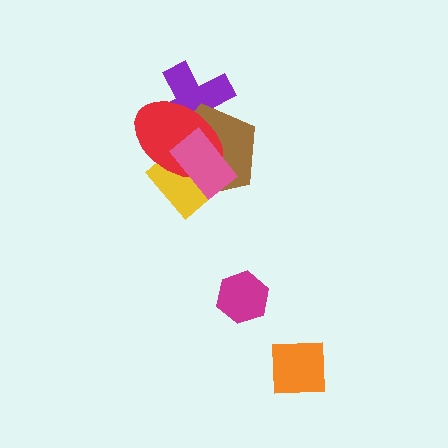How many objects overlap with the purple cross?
3 objects overlap with the purple cross.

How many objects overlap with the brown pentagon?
4 objects overlap with the brown pentagon.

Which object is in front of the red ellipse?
The pink rectangle is in front of the red ellipse.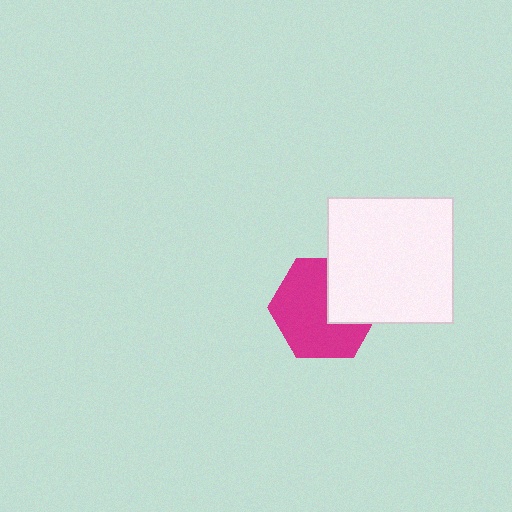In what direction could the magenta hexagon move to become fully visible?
The magenta hexagon could move toward the lower-left. That would shift it out from behind the white square entirely.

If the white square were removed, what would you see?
You would see the complete magenta hexagon.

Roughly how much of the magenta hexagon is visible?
Most of it is visible (roughly 67%).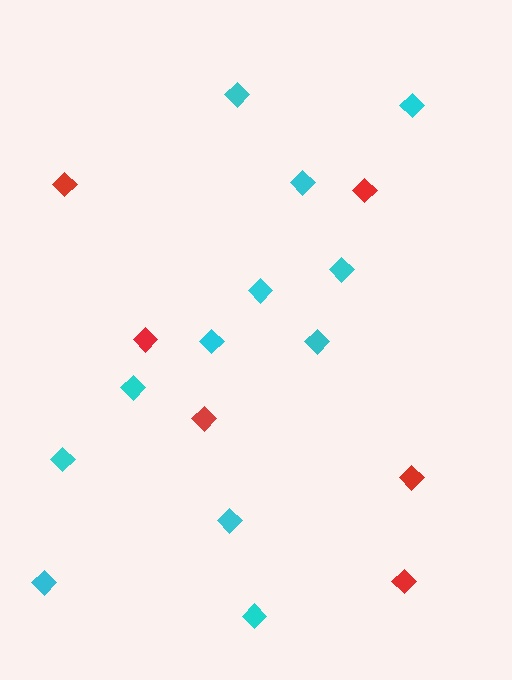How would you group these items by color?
There are 2 groups: one group of cyan diamonds (12) and one group of red diamonds (6).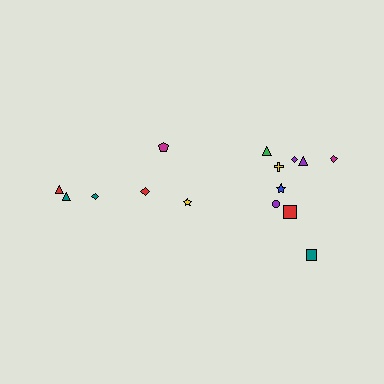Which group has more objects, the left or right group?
The right group.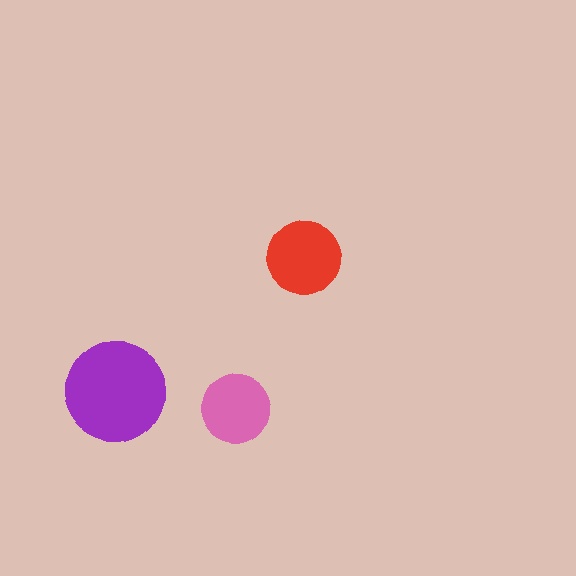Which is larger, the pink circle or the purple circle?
The purple one.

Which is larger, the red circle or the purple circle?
The purple one.